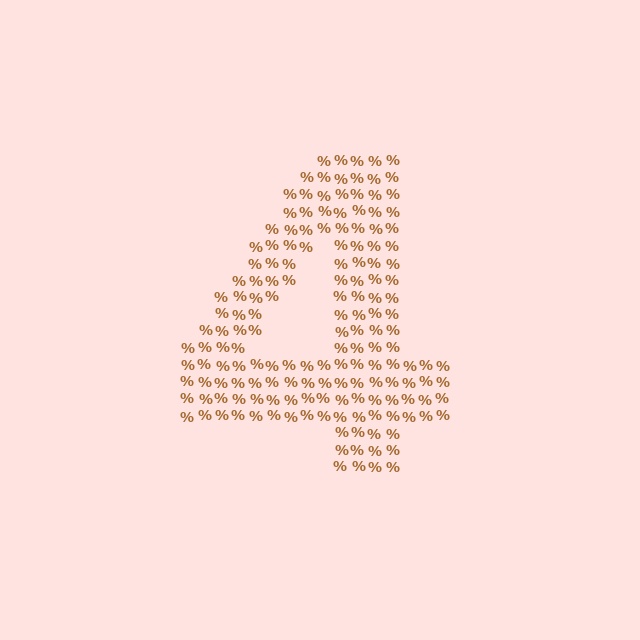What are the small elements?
The small elements are percent signs.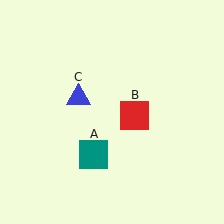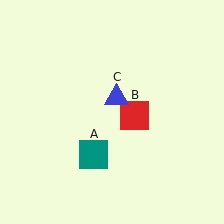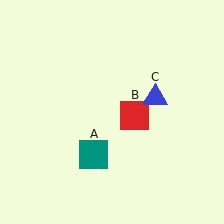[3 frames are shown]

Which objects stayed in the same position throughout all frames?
Teal square (object A) and red square (object B) remained stationary.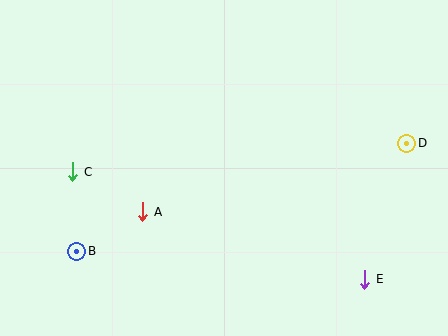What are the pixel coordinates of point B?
Point B is at (77, 251).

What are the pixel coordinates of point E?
Point E is at (365, 279).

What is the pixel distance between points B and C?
The distance between B and C is 79 pixels.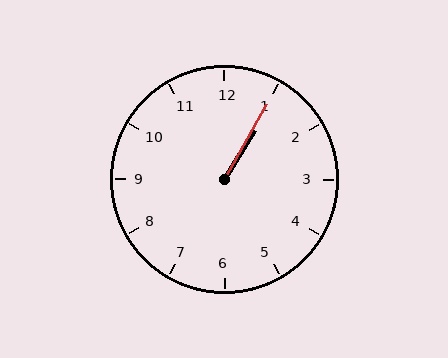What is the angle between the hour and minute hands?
Approximately 2 degrees.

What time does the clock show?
1:05.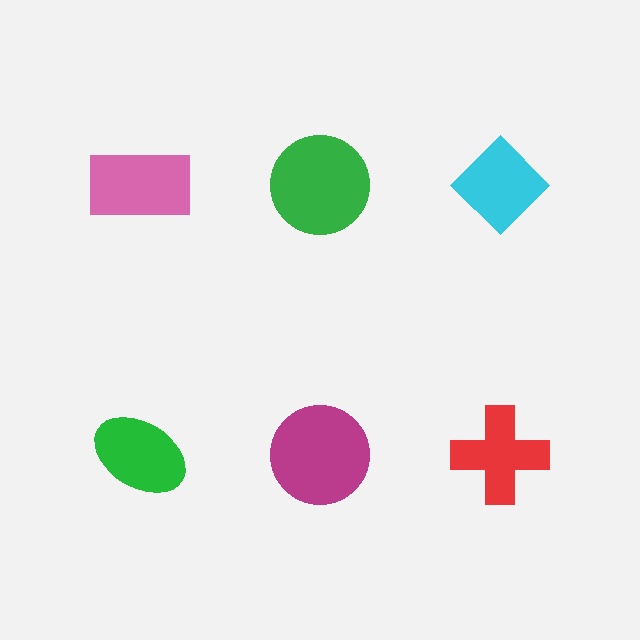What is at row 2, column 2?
A magenta circle.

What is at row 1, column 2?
A green circle.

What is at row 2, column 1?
A green ellipse.